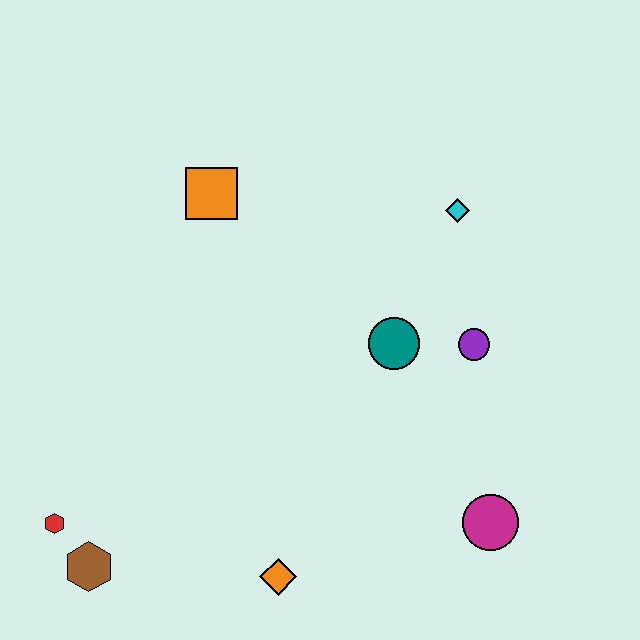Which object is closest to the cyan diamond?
The purple circle is closest to the cyan diamond.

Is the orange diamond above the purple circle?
No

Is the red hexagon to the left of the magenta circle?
Yes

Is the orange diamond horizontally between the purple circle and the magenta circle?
No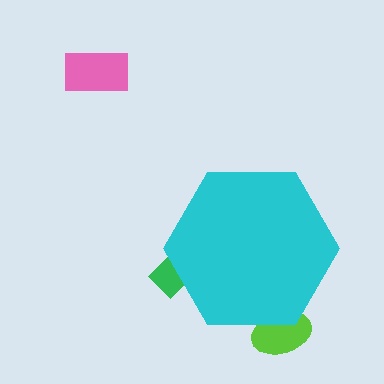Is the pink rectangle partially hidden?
No, the pink rectangle is fully visible.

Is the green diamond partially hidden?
Yes, the green diamond is partially hidden behind the cyan hexagon.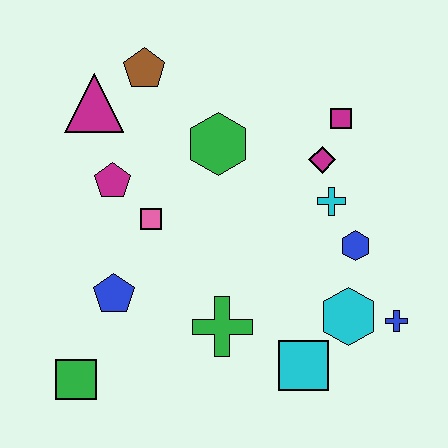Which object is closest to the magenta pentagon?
The pink square is closest to the magenta pentagon.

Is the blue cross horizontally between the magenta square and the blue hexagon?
No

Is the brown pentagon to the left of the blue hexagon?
Yes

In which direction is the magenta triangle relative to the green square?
The magenta triangle is above the green square.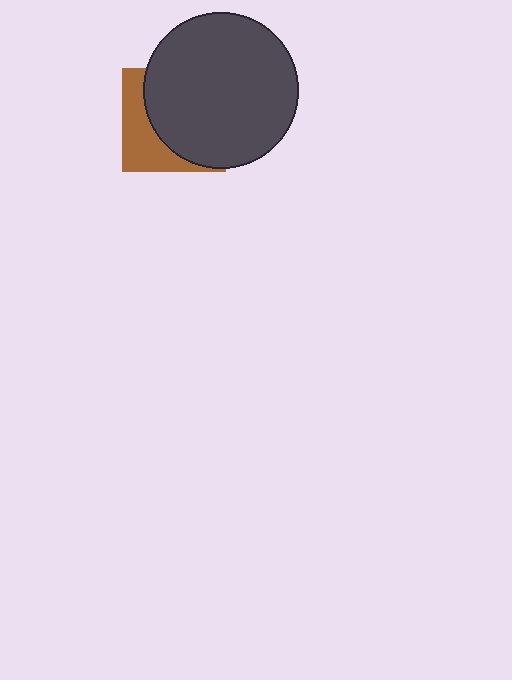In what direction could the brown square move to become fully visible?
The brown square could move left. That would shift it out from behind the dark gray circle entirely.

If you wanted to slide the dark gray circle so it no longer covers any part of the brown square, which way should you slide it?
Slide it right — that is the most direct way to separate the two shapes.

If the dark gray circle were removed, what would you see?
You would see the complete brown square.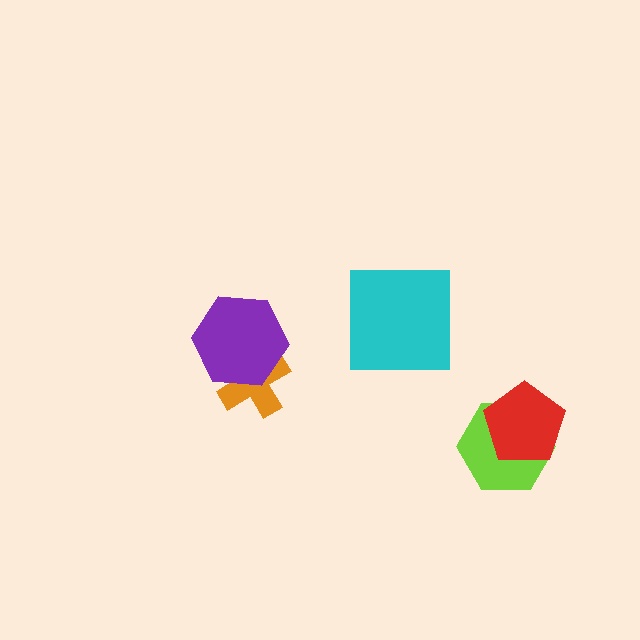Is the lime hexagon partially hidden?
Yes, it is partially covered by another shape.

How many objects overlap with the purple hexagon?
1 object overlaps with the purple hexagon.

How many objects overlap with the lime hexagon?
1 object overlaps with the lime hexagon.